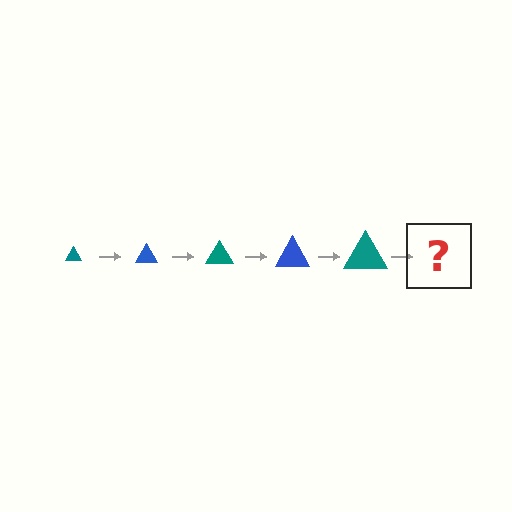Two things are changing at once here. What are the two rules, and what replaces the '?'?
The two rules are that the triangle grows larger each step and the color cycles through teal and blue. The '?' should be a blue triangle, larger than the previous one.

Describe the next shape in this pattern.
It should be a blue triangle, larger than the previous one.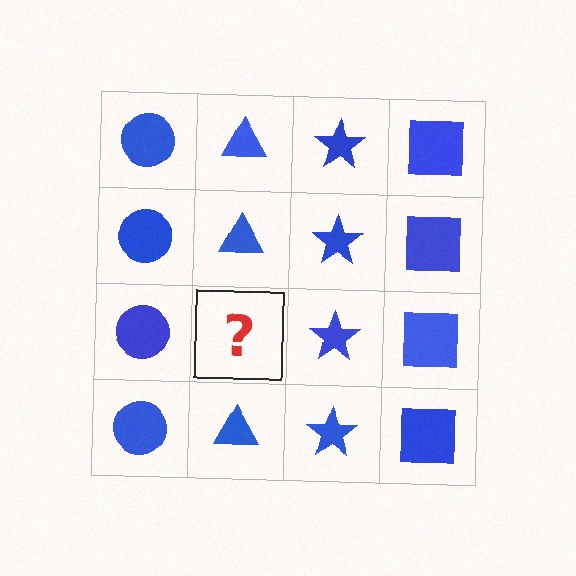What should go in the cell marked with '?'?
The missing cell should contain a blue triangle.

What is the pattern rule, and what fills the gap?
The rule is that each column has a consistent shape. The gap should be filled with a blue triangle.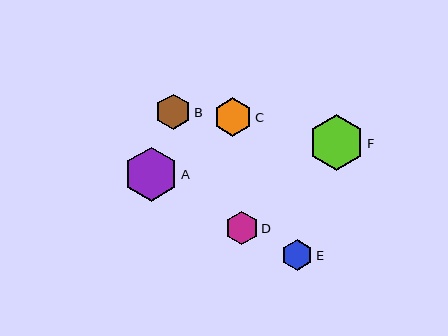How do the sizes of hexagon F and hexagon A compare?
Hexagon F and hexagon A are approximately the same size.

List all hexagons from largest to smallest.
From largest to smallest: F, A, C, B, D, E.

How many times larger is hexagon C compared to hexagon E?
Hexagon C is approximately 1.3 times the size of hexagon E.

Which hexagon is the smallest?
Hexagon E is the smallest with a size of approximately 31 pixels.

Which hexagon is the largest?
Hexagon F is the largest with a size of approximately 55 pixels.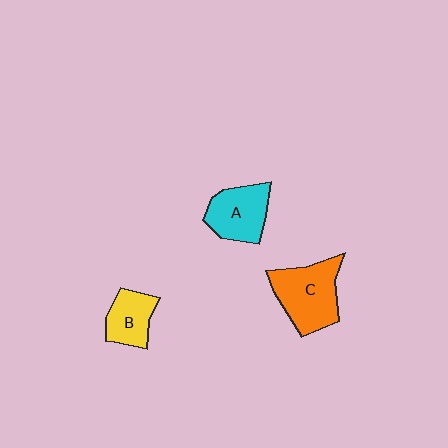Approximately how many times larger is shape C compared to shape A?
Approximately 1.3 times.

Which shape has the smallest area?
Shape B (yellow).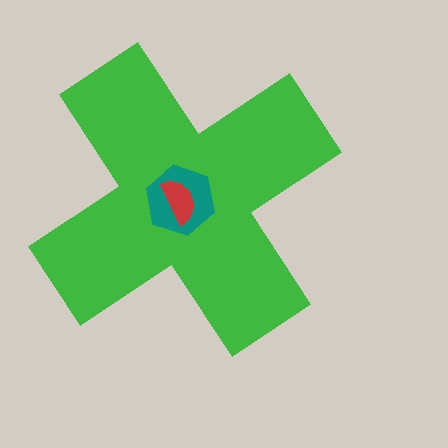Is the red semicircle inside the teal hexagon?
Yes.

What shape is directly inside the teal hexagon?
The red semicircle.